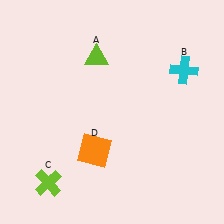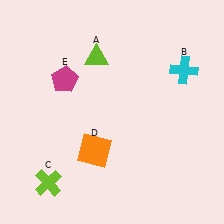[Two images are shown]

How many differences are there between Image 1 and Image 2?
There is 1 difference between the two images.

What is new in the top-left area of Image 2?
A magenta pentagon (E) was added in the top-left area of Image 2.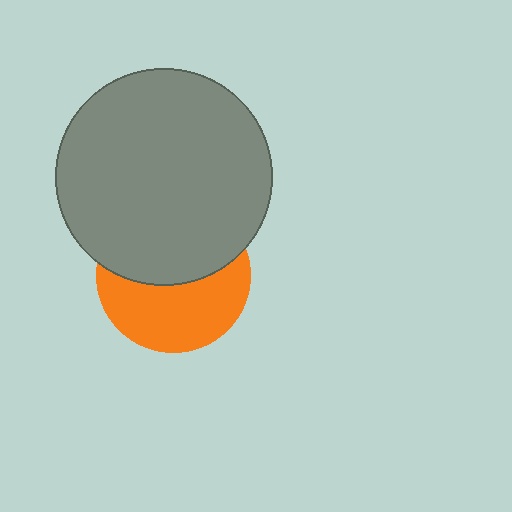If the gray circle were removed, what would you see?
You would see the complete orange circle.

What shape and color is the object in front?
The object in front is a gray circle.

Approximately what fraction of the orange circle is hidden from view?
Roughly 50% of the orange circle is hidden behind the gray circle.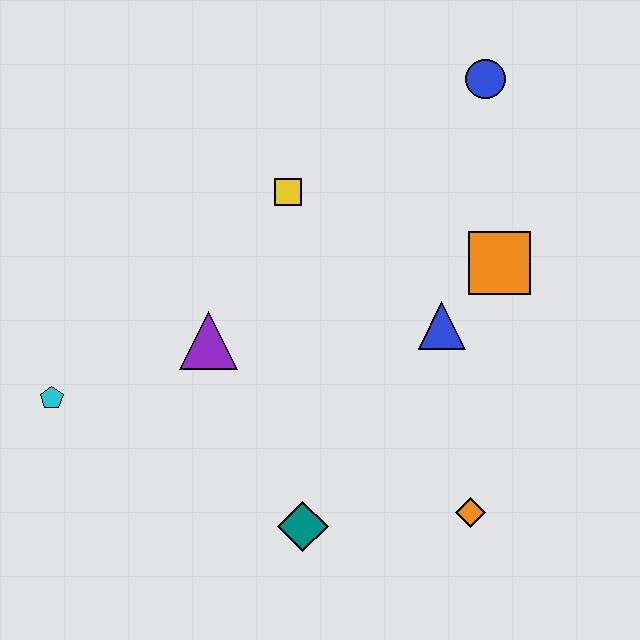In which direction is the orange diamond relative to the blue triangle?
The orange diamond is below the blue triangle.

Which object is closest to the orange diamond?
The teal diamond is closest to the orange diamond.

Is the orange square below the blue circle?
Yes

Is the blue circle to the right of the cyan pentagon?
Yes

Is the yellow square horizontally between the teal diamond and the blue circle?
No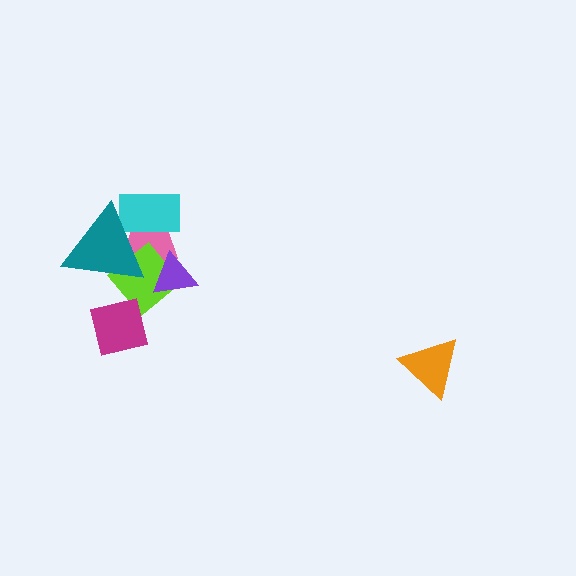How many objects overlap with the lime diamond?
4 objects overlap with the lime diamond.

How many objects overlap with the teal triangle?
3 objects overlap with the teal triangle.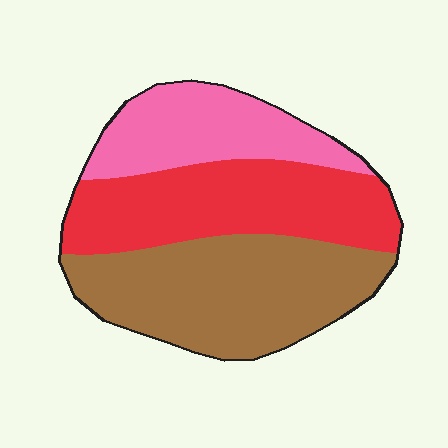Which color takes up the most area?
Brown, at roughly 40%.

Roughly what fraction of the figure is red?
Red takes up about one third (1/3) of the figure.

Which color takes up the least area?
Pink, at roughly 25%.